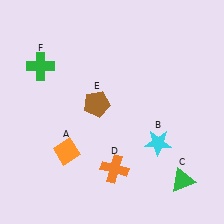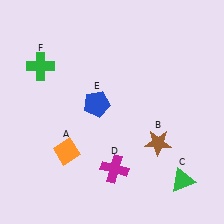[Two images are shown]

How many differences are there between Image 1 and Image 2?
There are 3 differences between the two images.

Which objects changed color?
B changed from cyan to brown. D changed from orange to magenta. E changed from brown to blue.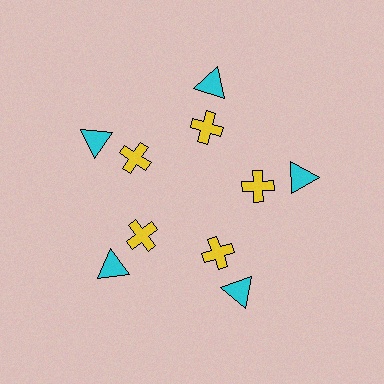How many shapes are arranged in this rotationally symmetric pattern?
There are 10 shapes, arranged in 5 groups of 2.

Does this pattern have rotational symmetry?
Yes, this pattern has 5-fold rotational symmetry. It looks the same after rotating 72 degrees around the center.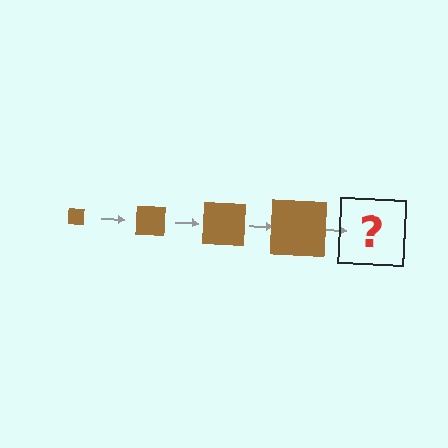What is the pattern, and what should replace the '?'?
The pattern is that the square gets progressively larger each step. The '?' should be a brown square, larger than the previous one.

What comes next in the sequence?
The next element should be a brown square, larger than the previous one.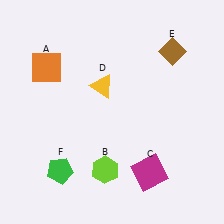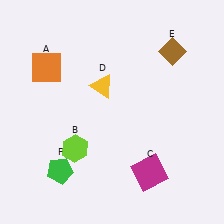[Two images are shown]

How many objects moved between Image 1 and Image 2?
1 object moved between the two images.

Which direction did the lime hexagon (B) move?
The lime hexagon (B) moved left.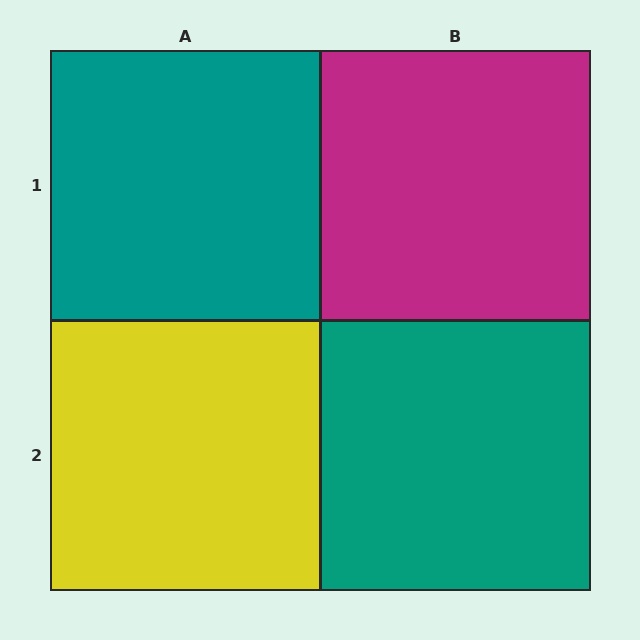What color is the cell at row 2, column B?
Teal.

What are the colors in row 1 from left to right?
Teal, magenta.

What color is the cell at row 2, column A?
Yellow.